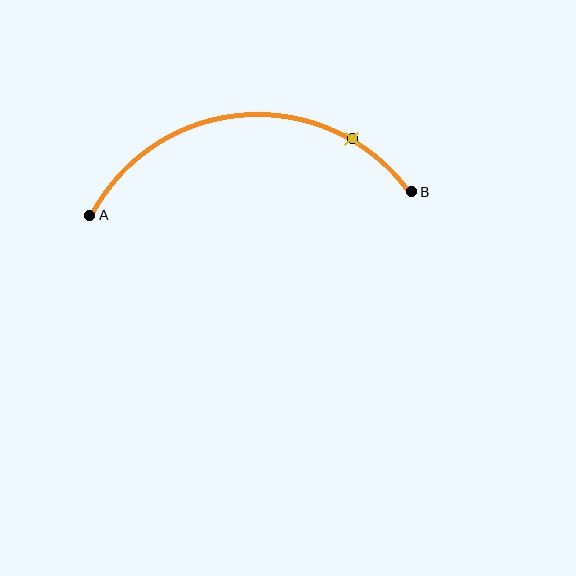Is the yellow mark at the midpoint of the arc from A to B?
No. The yellow mark lies on the arc but is closer to endpoint B. The arc midpoint would be at the point on the curve equidistant along the arc from both A and B.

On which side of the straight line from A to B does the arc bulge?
The arc bulges above the straight line connecting A and B.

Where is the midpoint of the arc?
The arc midpoint is the point on the curve farthest from the straight line joining A and B. It sits above that line.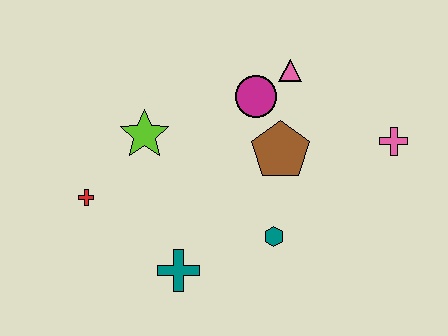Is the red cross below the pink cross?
Yes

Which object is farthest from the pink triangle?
The red cross is farthest from the pink triangle.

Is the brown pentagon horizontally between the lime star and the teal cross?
No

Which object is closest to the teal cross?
The teal hexagon is closest to the teal cross.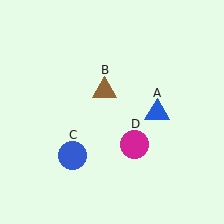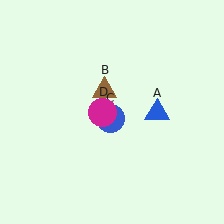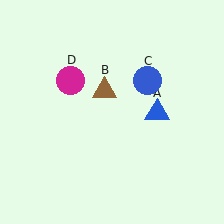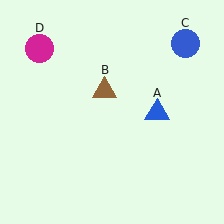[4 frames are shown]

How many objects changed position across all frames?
2 objects changed position: blue circle (object C), magenta circle (object D).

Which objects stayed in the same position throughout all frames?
Blue triangle (object A) and brown triangle (object B) remained stationary.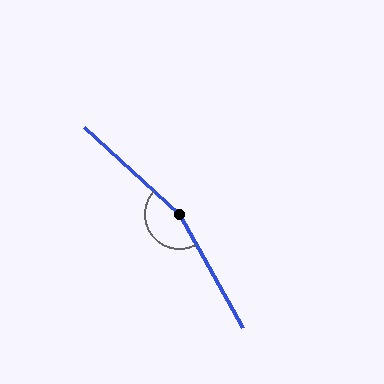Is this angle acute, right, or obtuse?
It is obtuse.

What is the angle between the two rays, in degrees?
Approximately 161 degrees.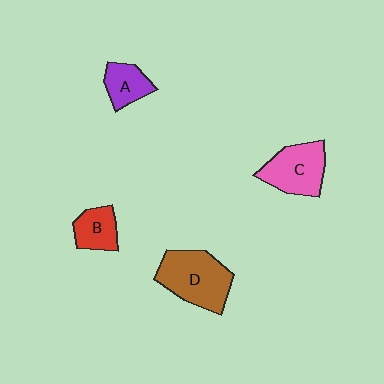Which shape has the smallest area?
Shape A (purple).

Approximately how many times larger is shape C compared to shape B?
Approximately 1.6 times.